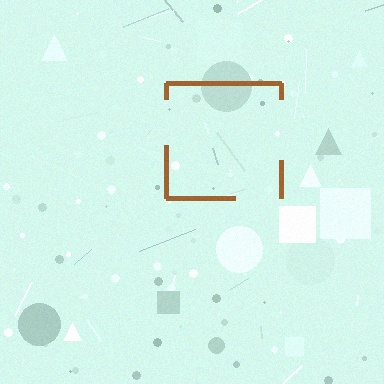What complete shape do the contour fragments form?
The contour fragments form a square.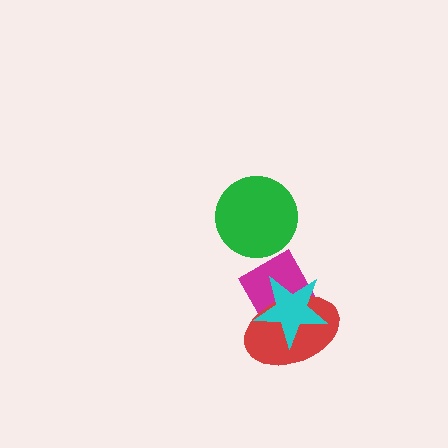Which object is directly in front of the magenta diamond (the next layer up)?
The red ellipse is directly in front of the magenta diamond.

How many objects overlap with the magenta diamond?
2 objects overlap with the magenta diamond.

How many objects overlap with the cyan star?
2 objects overlap with the cyan star.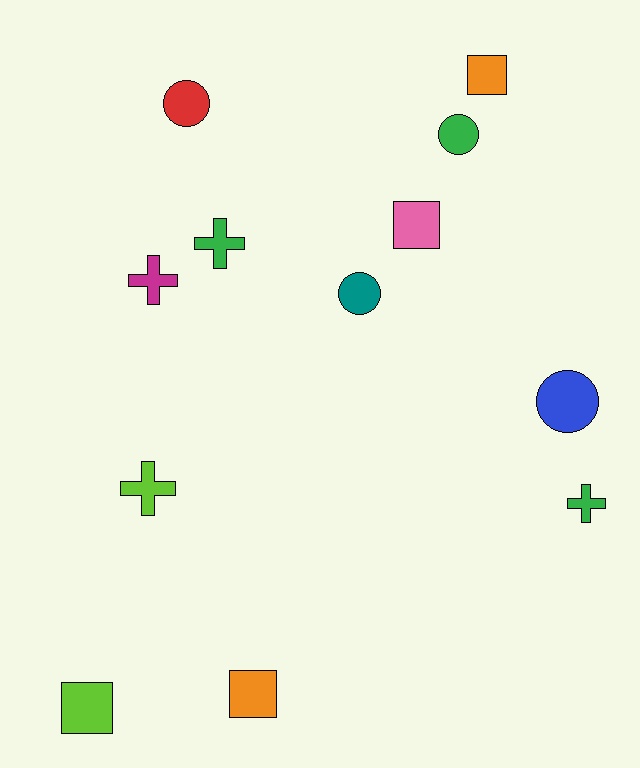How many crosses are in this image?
There are 4 crosses.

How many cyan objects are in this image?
There are no cyan objects.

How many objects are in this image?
There are 12 objects.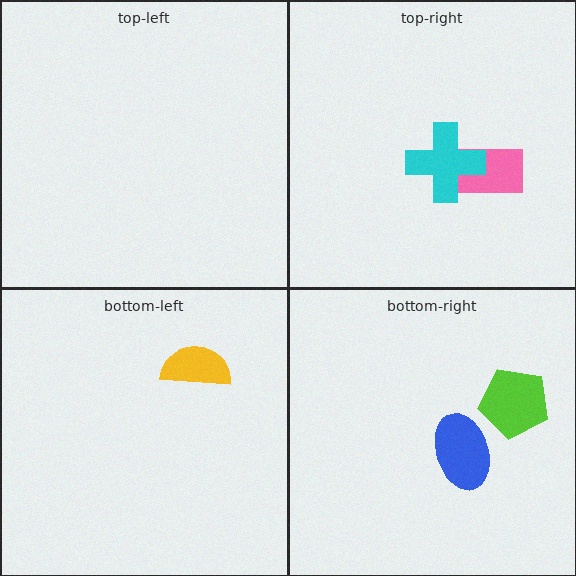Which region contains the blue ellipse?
The bottom-right region.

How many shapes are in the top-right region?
2.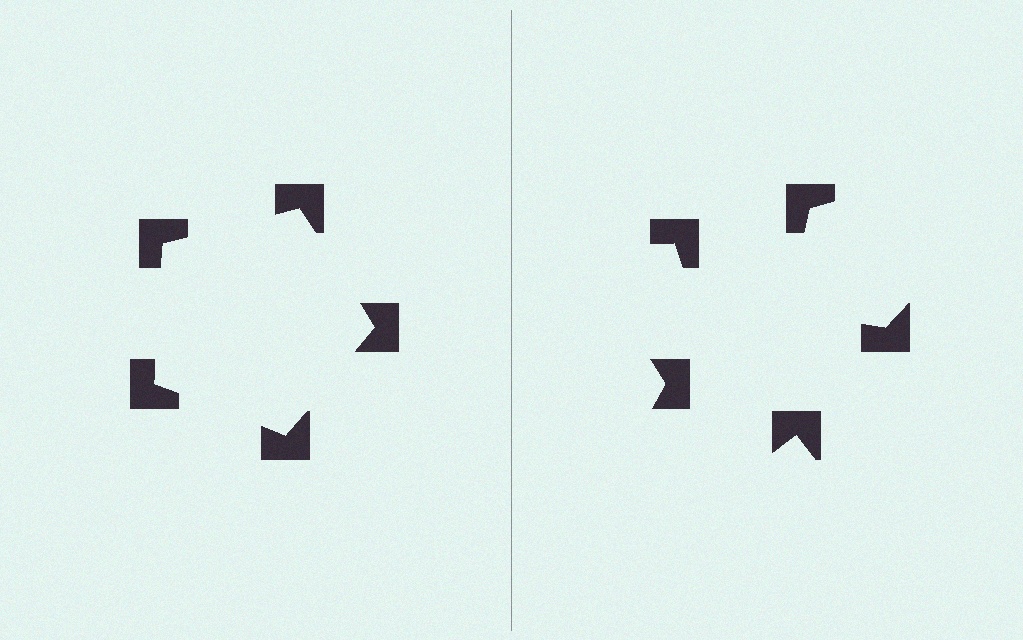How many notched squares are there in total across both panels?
10 — 5 on each side.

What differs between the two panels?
The notched squares are positioned identically on both sides; only the wedge orientations differ. On the left they align to a pentagon; on the right they are misaligned.